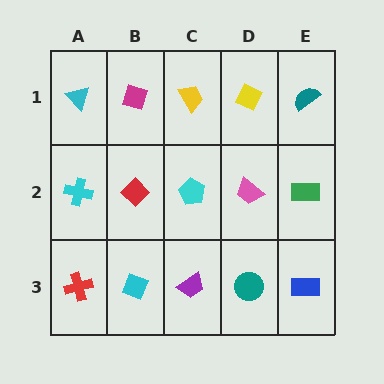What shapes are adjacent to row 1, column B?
A red diamond (row 2, column B), a cyan triangle (row 1, column A), a yellow trapezoid (row 1, column C).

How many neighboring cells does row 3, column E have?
2.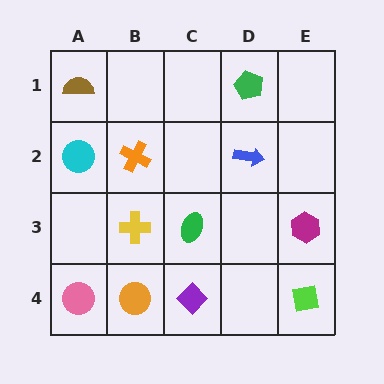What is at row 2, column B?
An orange cross.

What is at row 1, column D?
A green pentagon.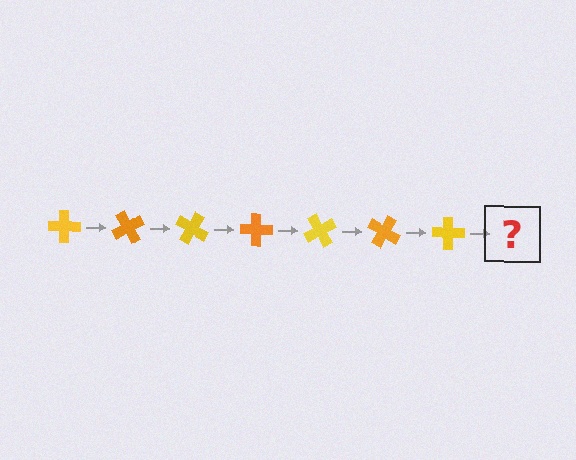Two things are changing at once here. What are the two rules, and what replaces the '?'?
The two rules are that it rotates 60 degrees each step and the color cycles through yellow and orange. The '?' should be an orange cross, rotated 420 degrees from the start.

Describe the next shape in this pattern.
It should be an orange cross, rotated 420 degrees from the start.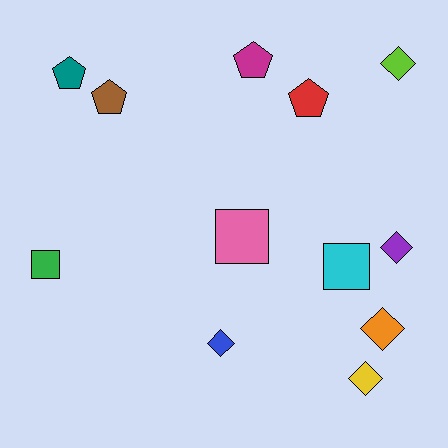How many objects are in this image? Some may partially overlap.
There are 12 objects.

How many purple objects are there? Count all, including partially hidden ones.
There is 1 purple object.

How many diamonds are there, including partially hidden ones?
There are 5 diamonds.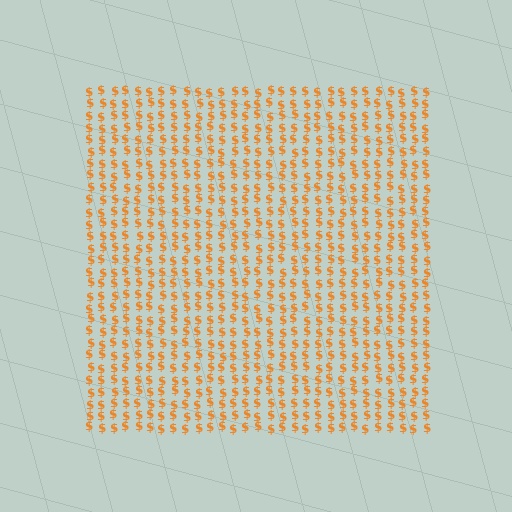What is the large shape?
The large shape is a square.